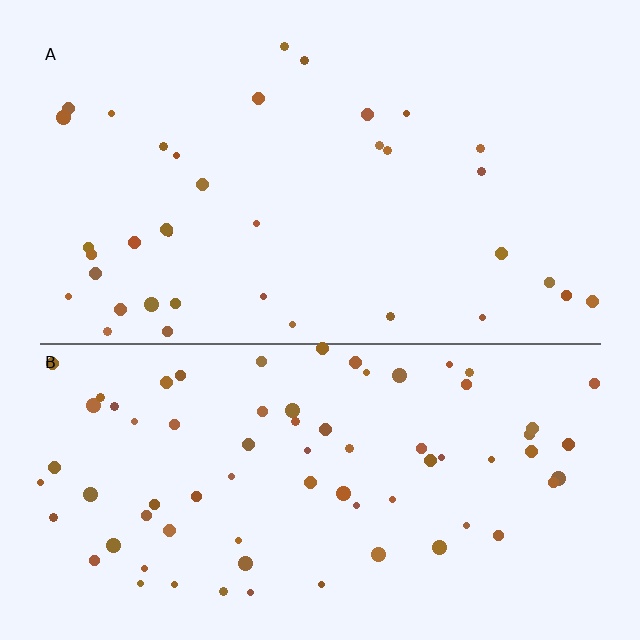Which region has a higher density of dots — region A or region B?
B (the bottom).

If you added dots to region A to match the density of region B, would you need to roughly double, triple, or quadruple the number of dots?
Approximately double.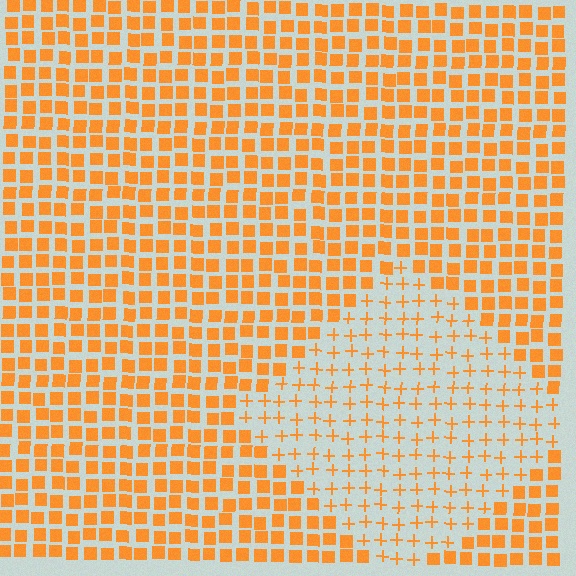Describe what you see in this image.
The image is filled with small orange elements arranged in a uniform grid. A diamond-shaped region contains plus signs, while the surrounding area contains squares. The boundary is defined purely by the change in element shape.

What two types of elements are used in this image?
The image uses plus signs inside the diamond region and squares outside it.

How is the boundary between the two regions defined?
The boundary is defined by a change in element shape: plus signs inside vs. squares outside. All elements share the same color and spacing.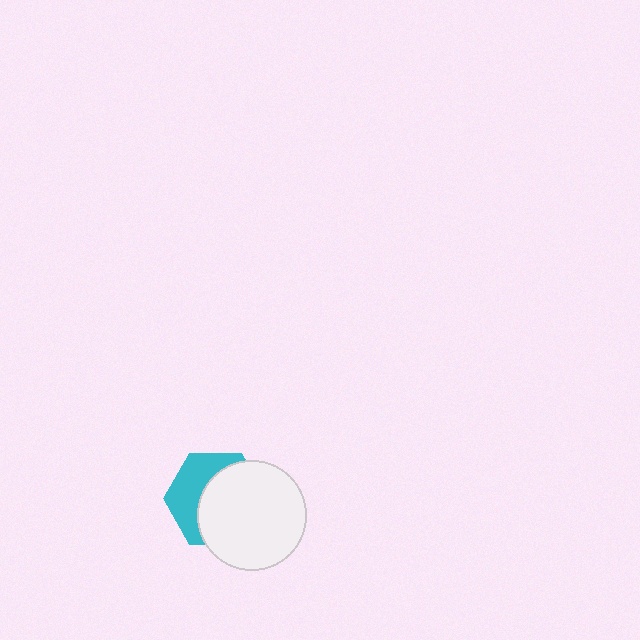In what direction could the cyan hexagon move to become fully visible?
The cyan hexagon could move toward the upper-left. That would shift it out from behind the white circle entirely.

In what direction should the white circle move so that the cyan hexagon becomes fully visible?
The white circle should move toward the lower-right. That is the shortest direction to clear the overlap and leave the cyan hexagon fully visible.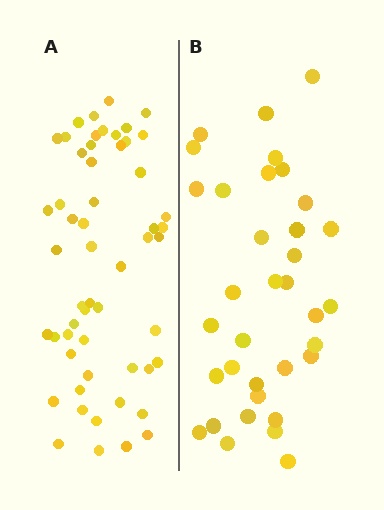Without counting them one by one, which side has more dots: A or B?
Region A (the left region) has more dots.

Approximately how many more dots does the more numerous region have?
Region A has approximately 20 more dots than region B.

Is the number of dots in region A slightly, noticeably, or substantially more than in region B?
Region A has substantially more. The ratio is roughly 1.6 to 1.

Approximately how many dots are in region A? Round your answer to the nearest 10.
About 60 dots. (The exact count is 55, which rounds to 60.)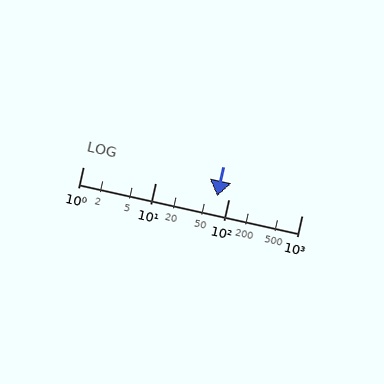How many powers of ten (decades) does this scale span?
The scale spans 3 decades, from 1 to 1000.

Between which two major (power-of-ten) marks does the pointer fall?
The pointer is between 10 and 100.